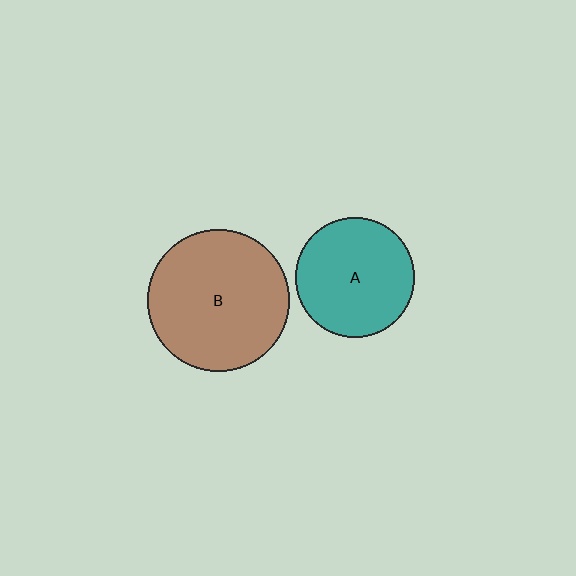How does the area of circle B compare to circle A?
Approximately 1.4 times.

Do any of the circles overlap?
No, none of the circles overlap.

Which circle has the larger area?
Circle B (brown).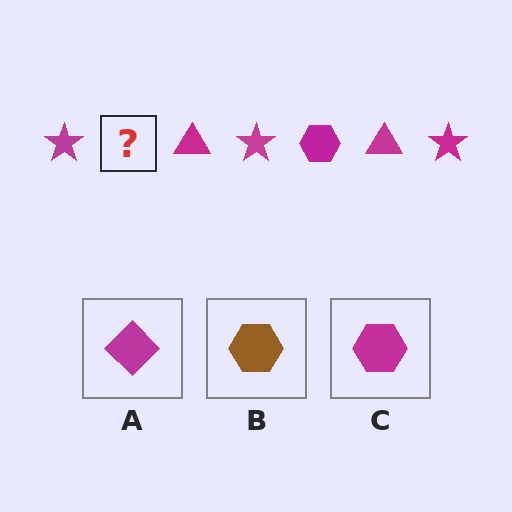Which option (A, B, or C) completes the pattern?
C.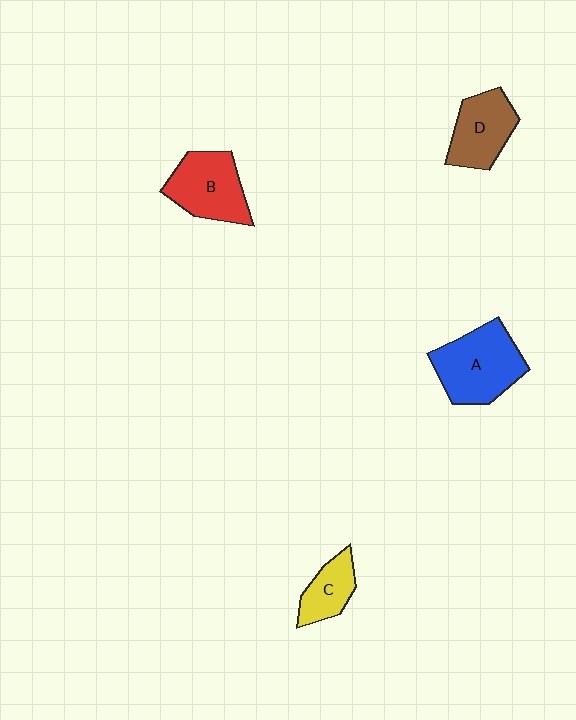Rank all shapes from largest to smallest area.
From largest to smallest: A (blue), B (red), D (brown), C (yellow).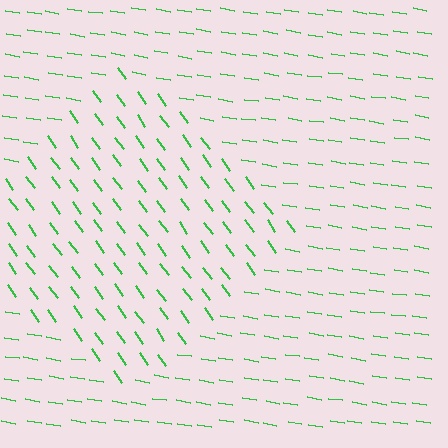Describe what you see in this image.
The image is filled with small green line segments. A diamond region in the image has lines oriented differently from the surrounding lines, creating a visible texture boundary.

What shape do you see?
I see a diamond.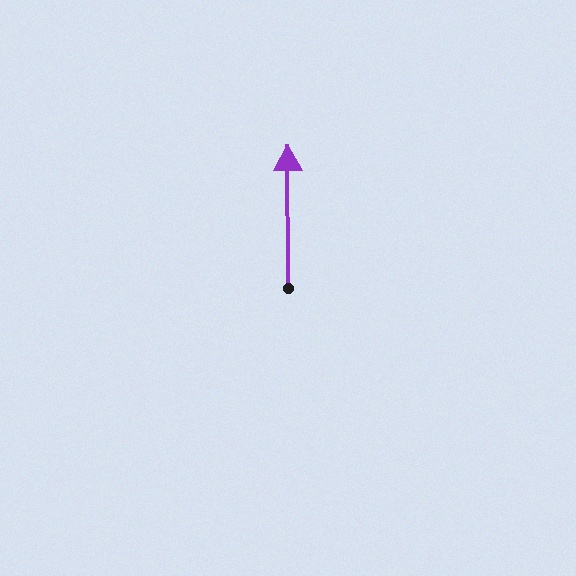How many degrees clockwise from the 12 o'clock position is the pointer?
Approximately 360 degrees.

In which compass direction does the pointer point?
North.